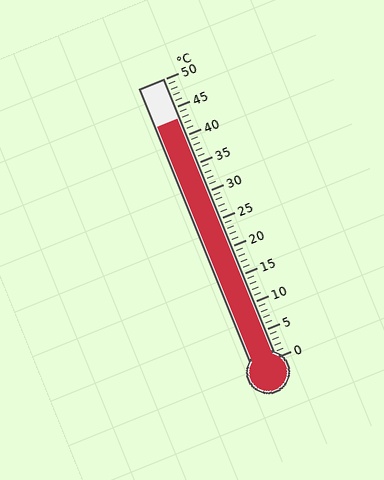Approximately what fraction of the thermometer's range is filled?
The thermometer is filled to approximately 85% of its range.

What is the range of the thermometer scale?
The thermometer scale ranges from 0°C to 50°C.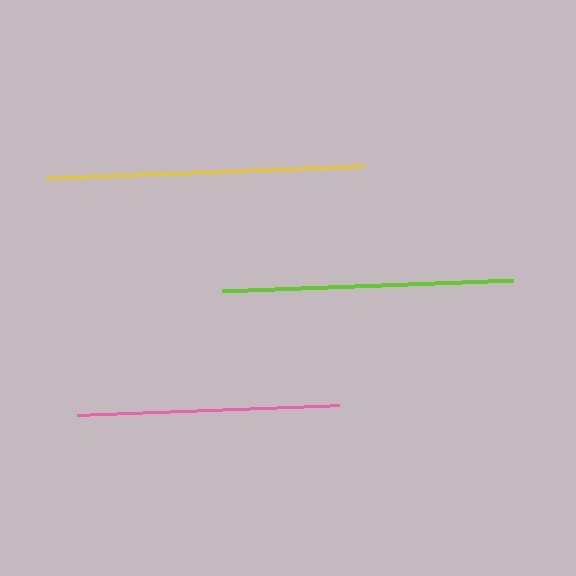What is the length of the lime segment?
The lime segment is approximately 292 pixels long.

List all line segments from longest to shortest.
From longest to shortest: yellow, lime, pink.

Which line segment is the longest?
The yellow line is the longest at approximately 318 pixels.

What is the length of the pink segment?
The pink segment is approximately 262 pixels long.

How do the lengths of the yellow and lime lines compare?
The yellow and lime lines are approximately the same length.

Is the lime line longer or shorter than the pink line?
The lime line is longer than the pink line.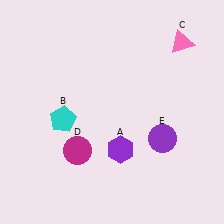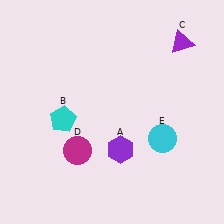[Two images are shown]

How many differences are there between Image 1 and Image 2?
There are 2 differences between the two images.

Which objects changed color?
C changed from pink to purple. E changed from purple to cyan.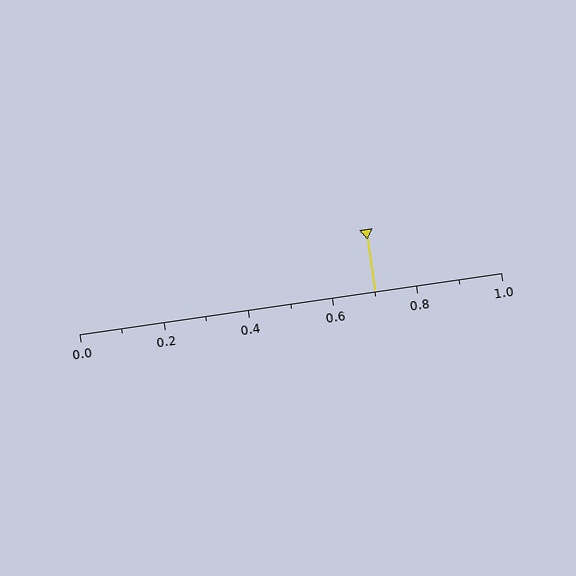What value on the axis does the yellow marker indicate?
The marker indicates approximately 0.7.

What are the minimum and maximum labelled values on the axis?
The axis runs from 0.0 to 1.0.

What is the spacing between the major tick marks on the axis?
The major ticks are spaced 0.2 apart.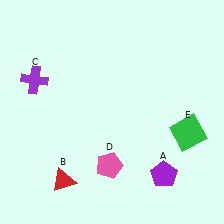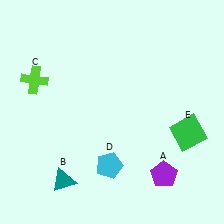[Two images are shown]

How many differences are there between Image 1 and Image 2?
There are 3 differences between the two images.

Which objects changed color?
B changed from red to teal. C changed from purple to lime. D changed from pink to cyan.